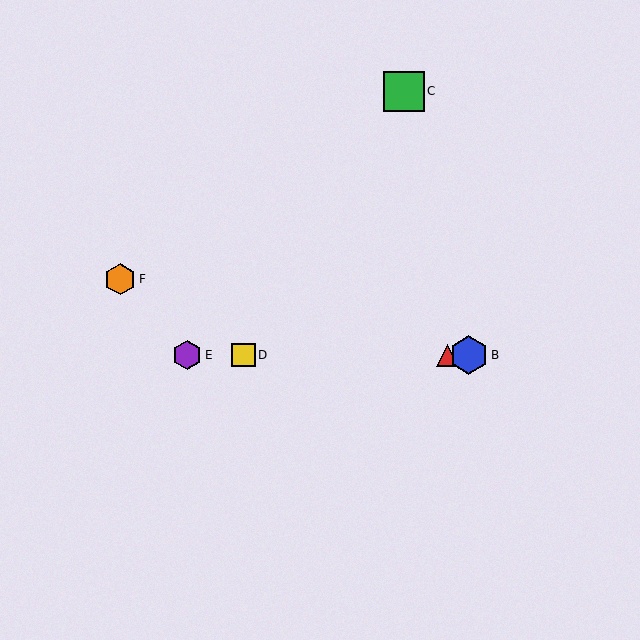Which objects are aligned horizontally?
Objects A, B, D, E are aligned horizontally.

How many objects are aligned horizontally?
4 objects (A, B, D, E) are aligned horizontally.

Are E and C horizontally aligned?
No, E is at y≈355 and C is at y≈91.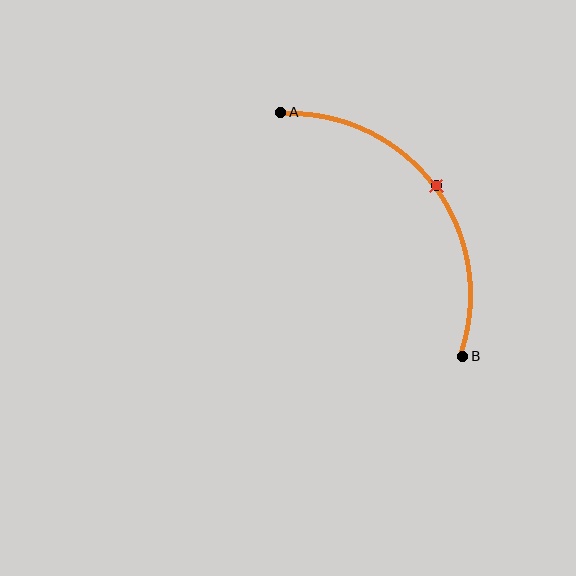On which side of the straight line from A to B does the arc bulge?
The arc bulges above and to the right of the straight line connecting A and B.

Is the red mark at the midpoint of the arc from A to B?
Yes. The red mark lies on the arc at equal arc-length from both A and B — it is the arc midpoint.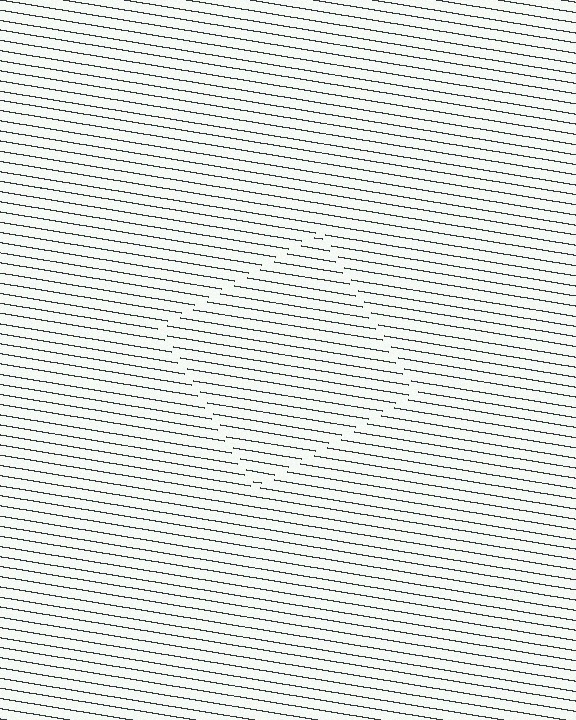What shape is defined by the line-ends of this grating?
An illusory square. The interior of the shape contains the same grating, shifted by half a period — the contour is defined by the phase discontinuity where line-ends from the inner and outer gratings abut.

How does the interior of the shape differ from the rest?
The interior of the shape contains the same grating, shifted by half a period — the contour is defined by the phase discontinuity where line-ends from the inner and outer gratings abut.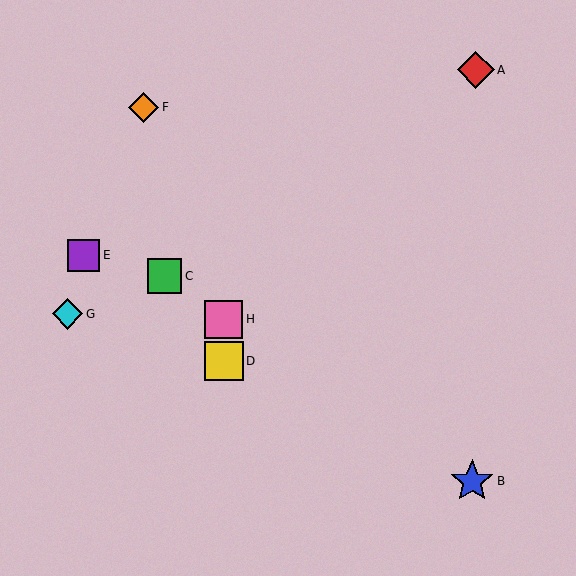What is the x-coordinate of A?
Object A is at x≈476.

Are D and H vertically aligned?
Yes, both are at x≈224.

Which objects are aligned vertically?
Objects D, H are aligned vertically.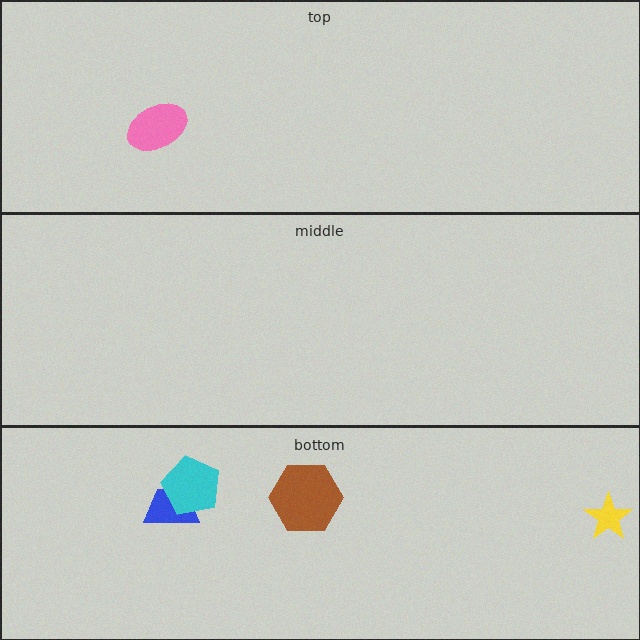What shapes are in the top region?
The pink ellipse.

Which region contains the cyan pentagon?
The bottom region.